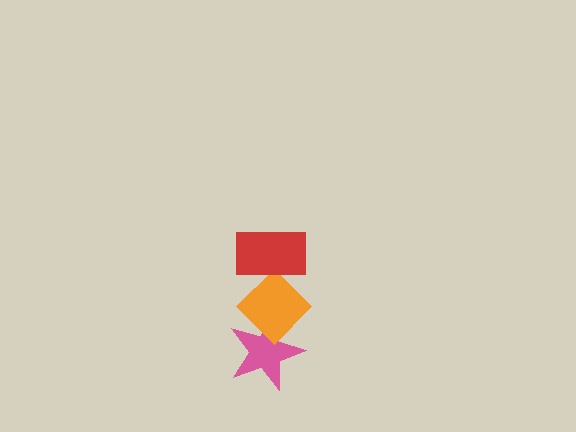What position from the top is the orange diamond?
The orange diamond is 2nd from the top.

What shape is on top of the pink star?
The orange diamond is on top of the pink star.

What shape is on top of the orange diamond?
The red rectangle is on top of the orange diamond.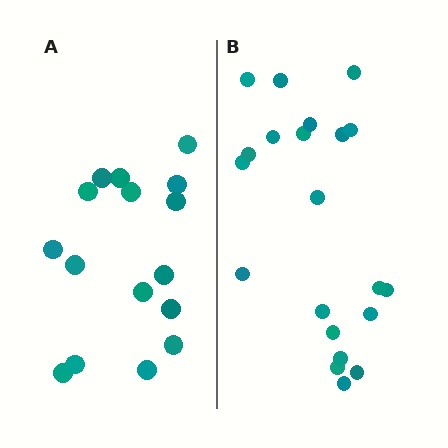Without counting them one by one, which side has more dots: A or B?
Region B (the right region) has more dots.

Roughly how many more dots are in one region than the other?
Region B has about 5 more dots than region A.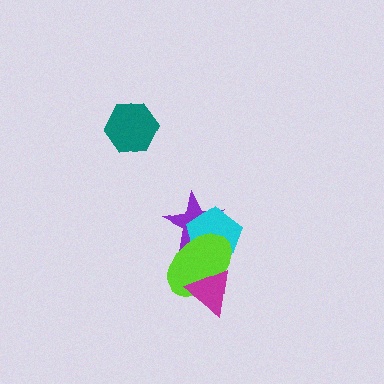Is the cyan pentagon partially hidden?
Yes, it is partially covered by another shape.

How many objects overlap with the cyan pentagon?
2 objects overlap with the cyan pentagon.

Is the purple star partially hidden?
Yes, it is partially covered by another shape.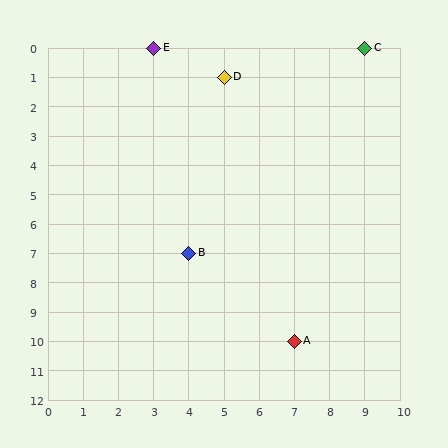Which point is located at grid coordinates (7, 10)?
Point A is at (7, 10).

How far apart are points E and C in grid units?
Points E and C are 6 columns apart.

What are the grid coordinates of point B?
Point B is at grid coordinates (4, 7).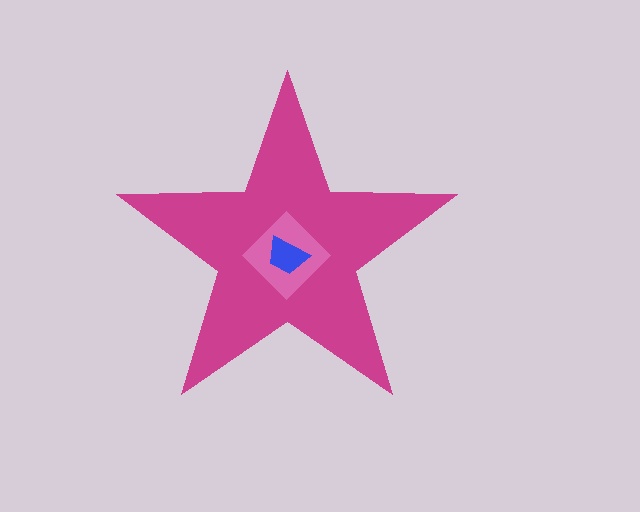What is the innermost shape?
The blue trapezoid.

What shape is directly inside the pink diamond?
The blue trapezoid.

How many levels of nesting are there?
3.